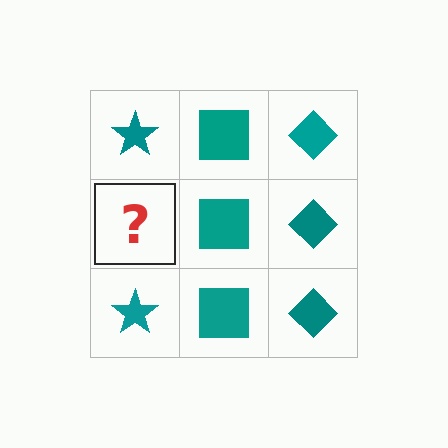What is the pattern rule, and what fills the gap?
The rule is that each column has a consistent shape. The gap should be filled with a teal star.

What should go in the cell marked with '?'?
The missing cell should contain a teal star.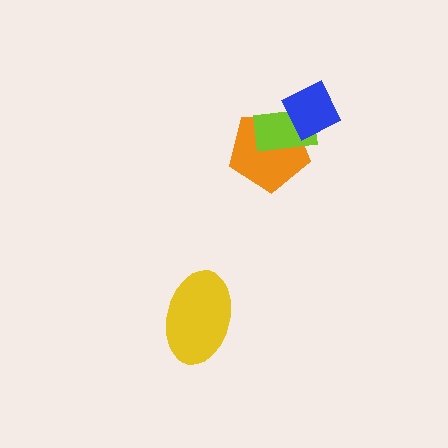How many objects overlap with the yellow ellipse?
0 objects overlap with the yellow ellipse.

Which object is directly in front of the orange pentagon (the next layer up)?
The lime rectangle is directly in front of the orange pentagon.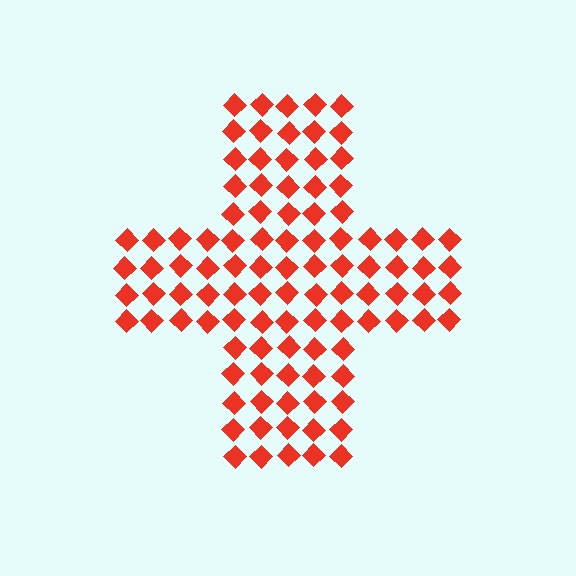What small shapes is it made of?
It is made of small diamonds.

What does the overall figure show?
The overall figure shows a cross.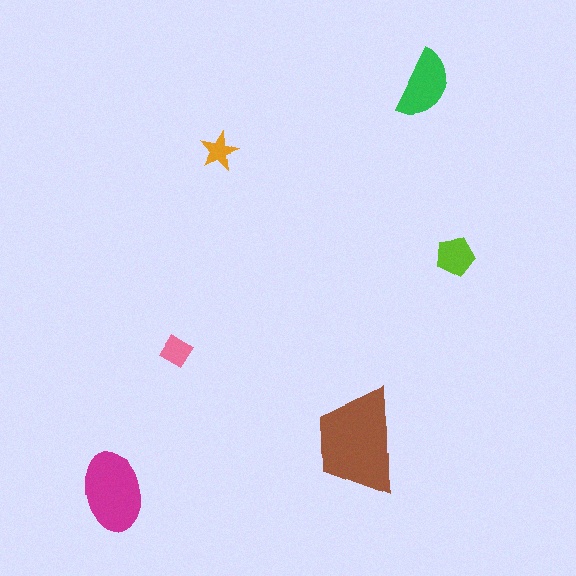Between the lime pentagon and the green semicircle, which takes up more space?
The green semicircle.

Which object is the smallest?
The orange star.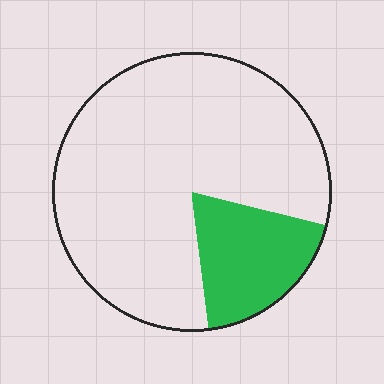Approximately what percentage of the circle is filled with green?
Approximately 20%.